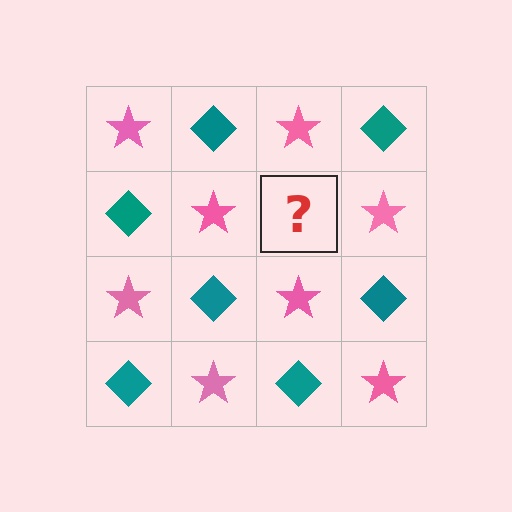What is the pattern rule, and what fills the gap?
The rule is that it alternates pink star and teal diamond in a checkerboard pattern. The gap should be filled with a teal diamond.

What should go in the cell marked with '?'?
The missing cell should contain a teal diamond.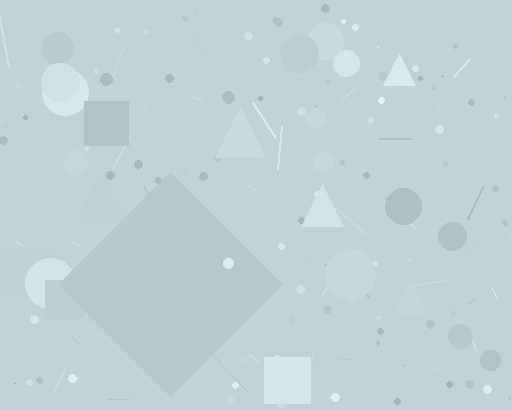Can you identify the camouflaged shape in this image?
The camouflaged shape is a diamond.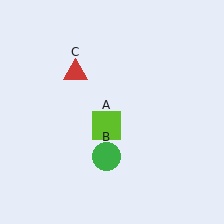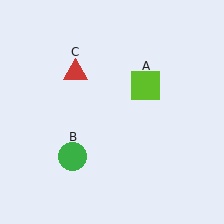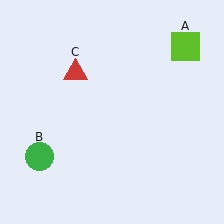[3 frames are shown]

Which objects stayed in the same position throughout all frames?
Red triangle (object C) remained stationary.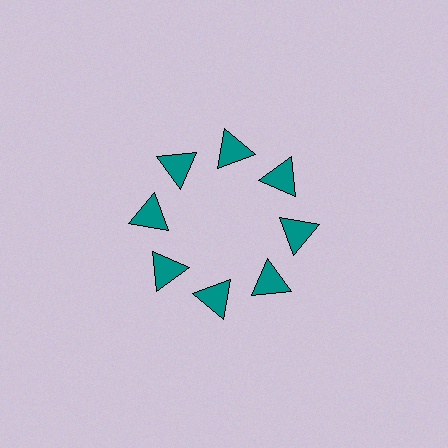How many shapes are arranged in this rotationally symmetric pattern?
There are 8 shapes, arranged in 8 groups of 1.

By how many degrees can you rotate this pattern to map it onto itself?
The pattern maps onto itself every 45 degrees of rotation.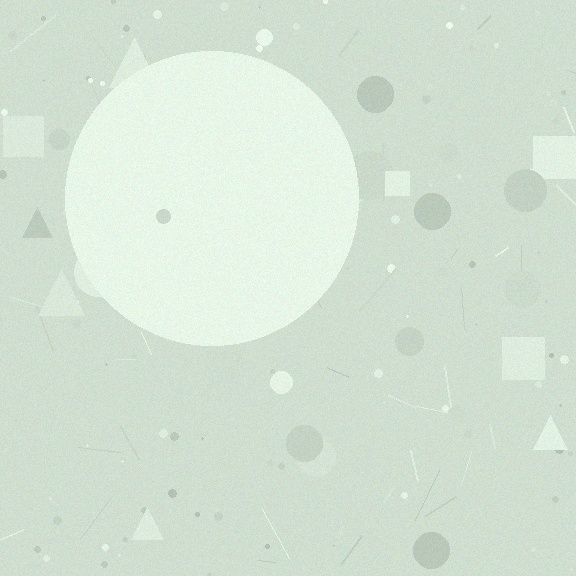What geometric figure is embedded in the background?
A circle is embedded in the background.